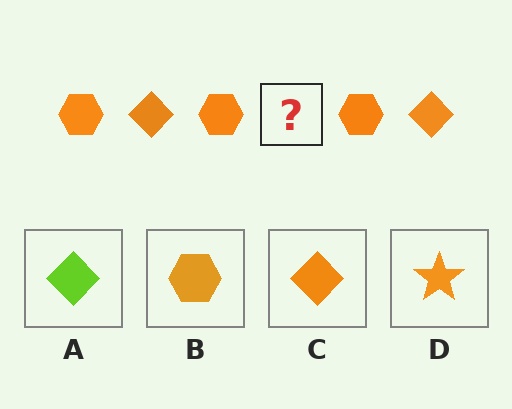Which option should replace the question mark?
Option C.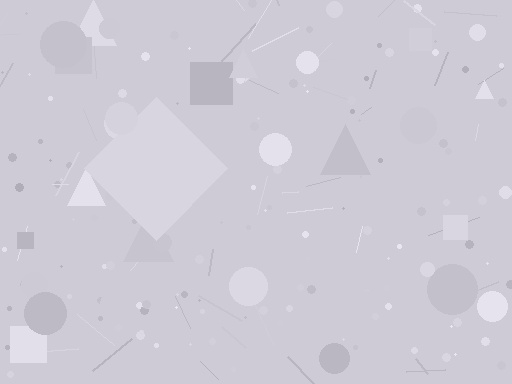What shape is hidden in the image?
A diamond is hidden in the image.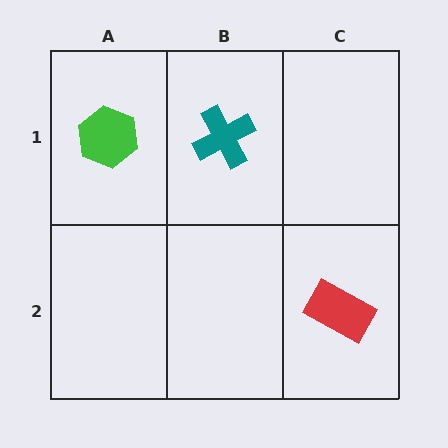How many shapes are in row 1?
2 shapes.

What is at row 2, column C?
A red rectangle.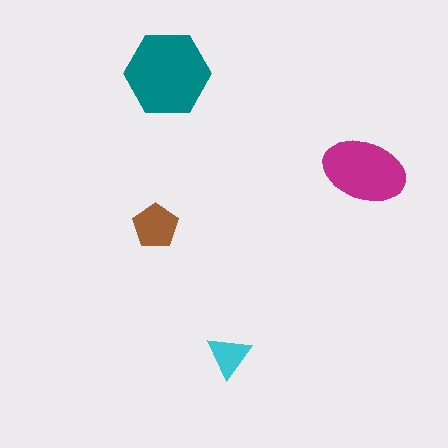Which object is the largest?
The teal hexagon.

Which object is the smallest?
The cyan triangle.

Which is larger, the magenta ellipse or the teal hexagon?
The teal hexagon.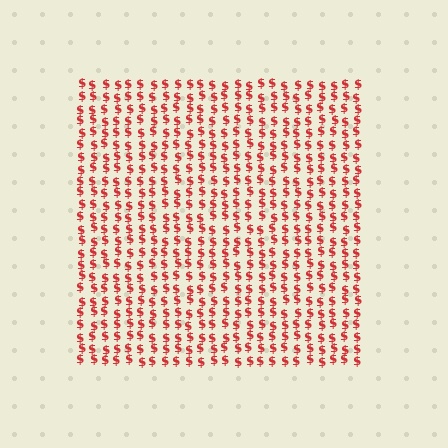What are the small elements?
The small elements are dollar signs.